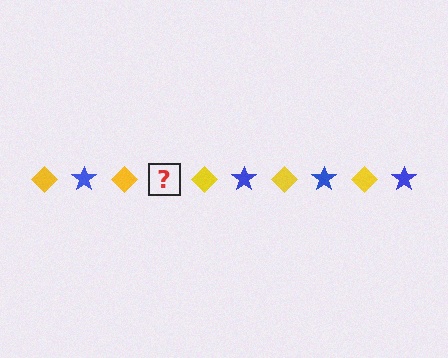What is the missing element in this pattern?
The missing element is a blue star.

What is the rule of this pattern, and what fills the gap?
The rule is that the pattern alternates between yellow diamond and blue star. The gap should be filled with a blue star.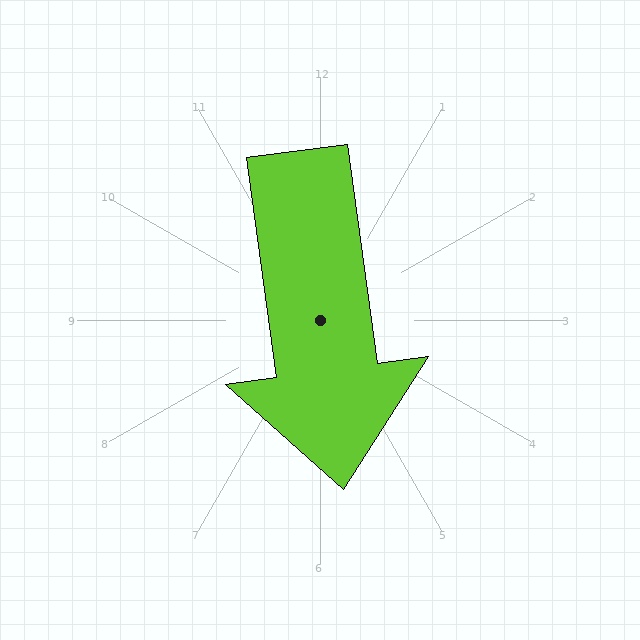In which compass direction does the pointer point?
South.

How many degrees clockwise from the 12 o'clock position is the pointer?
Approximately 172 degrees.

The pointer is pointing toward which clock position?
Roughly 6 o'clock.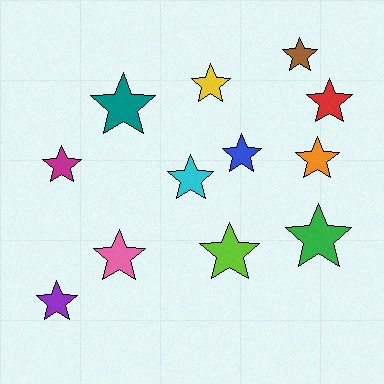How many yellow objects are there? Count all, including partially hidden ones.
There is 1 yellow object.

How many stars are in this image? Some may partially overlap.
There are 12 stars.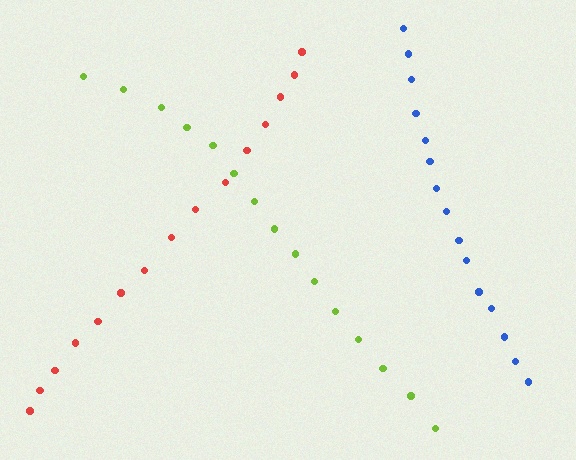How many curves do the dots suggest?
There are 3 distinct paths.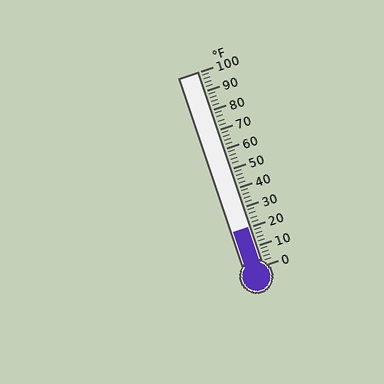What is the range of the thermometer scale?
The thermometer scale ranges from 0°F to 100°F.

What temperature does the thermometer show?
The thermometer shows approximately 20°F.